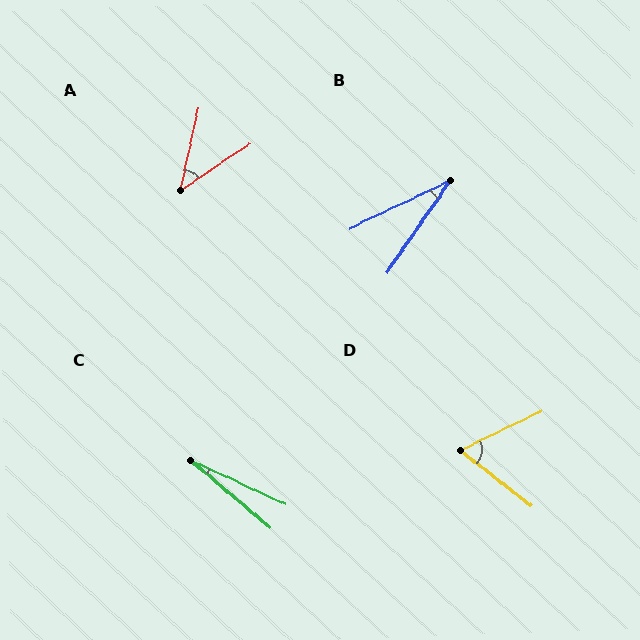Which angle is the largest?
D, at approximately 64 degrees.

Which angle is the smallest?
C, at approximately 15 degrees.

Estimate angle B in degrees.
Approximately 30 degrees.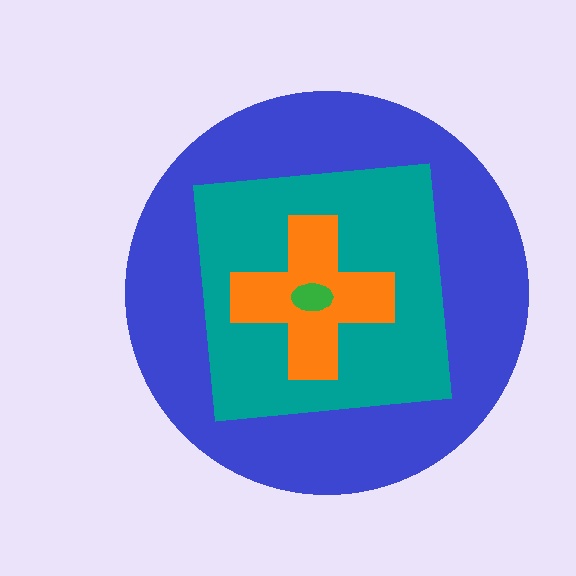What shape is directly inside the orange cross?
The green ellipse.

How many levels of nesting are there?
4.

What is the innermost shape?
The green ellipse.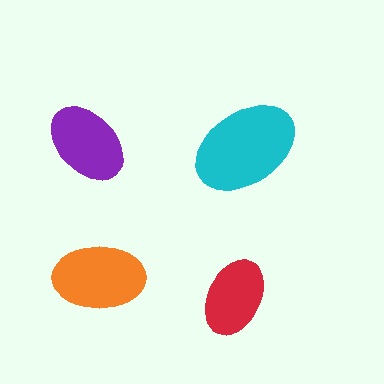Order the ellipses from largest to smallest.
the cyan one, the orange one, the purple one, the red one.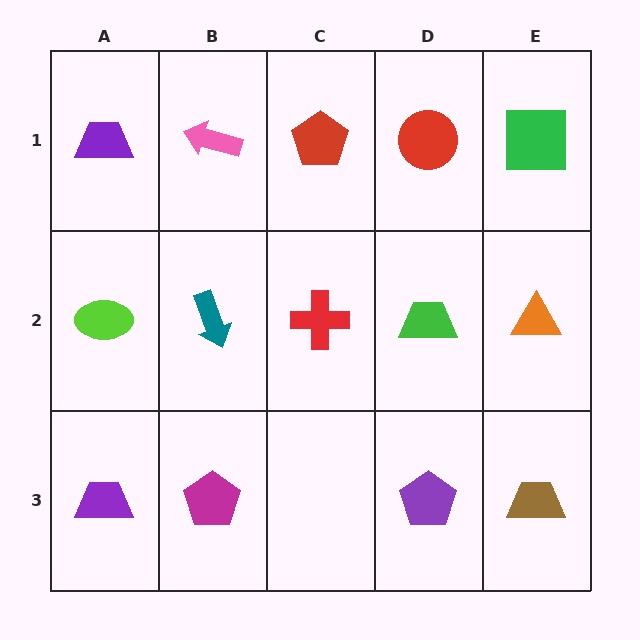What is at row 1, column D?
A red circle.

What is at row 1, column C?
A red pentagon.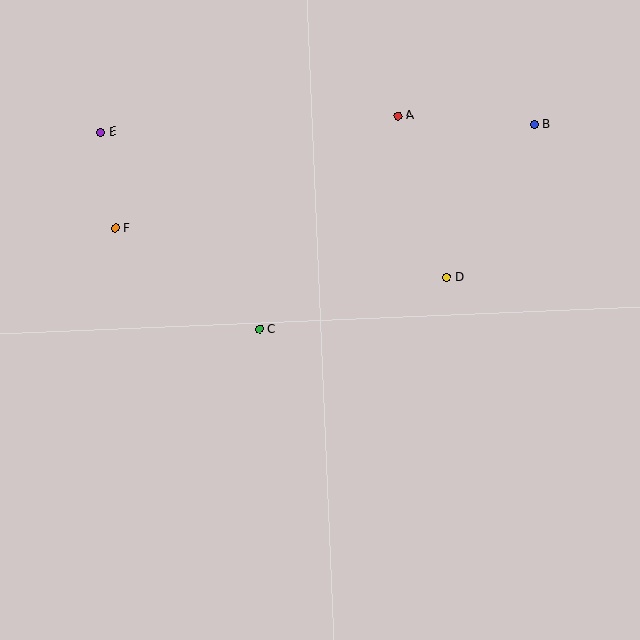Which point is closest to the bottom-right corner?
Point D is closest to the bottom-right corner.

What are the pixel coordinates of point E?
Point E is at (101, 132).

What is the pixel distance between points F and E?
The distance between F and E is 97 pixels.